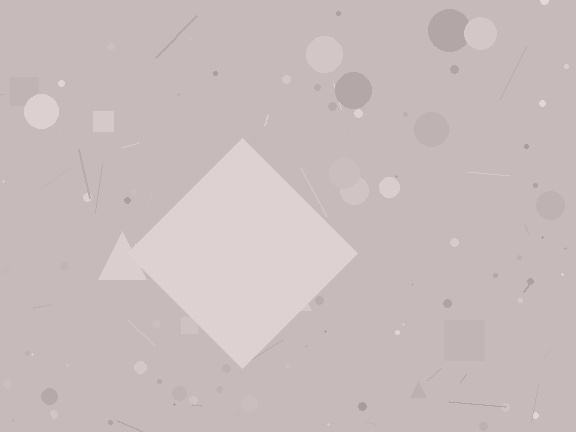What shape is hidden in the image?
A diamond is hidden in the image.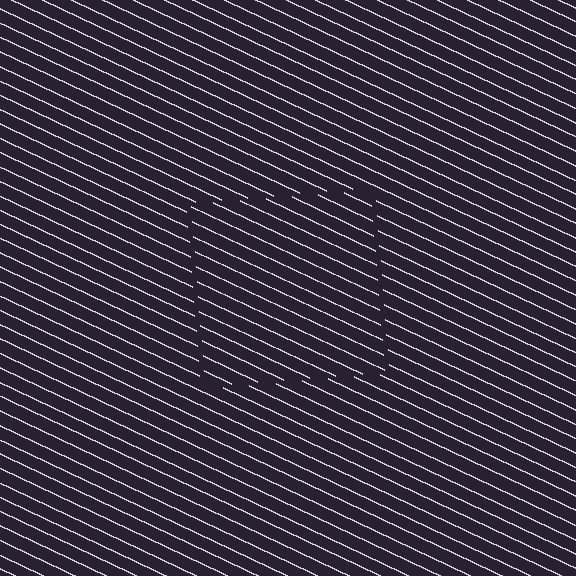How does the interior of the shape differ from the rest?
The interior of the shape contains the same grating, shifted by half a period — the contour is defined by the phase discontinuity where line-ends from the inner and outer gratings abut.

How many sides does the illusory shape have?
4 sides — the line-ends trace a square.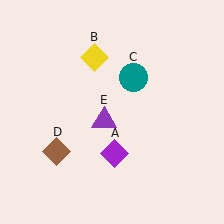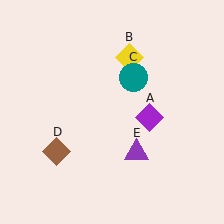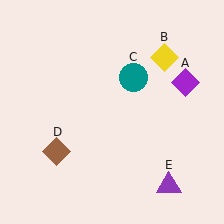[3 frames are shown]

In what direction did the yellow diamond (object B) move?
The yellow diamond (object B) moved right.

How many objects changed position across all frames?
3 objects changed position: purple diamond (object A), yellow diamond (object B), purple triangle (object E).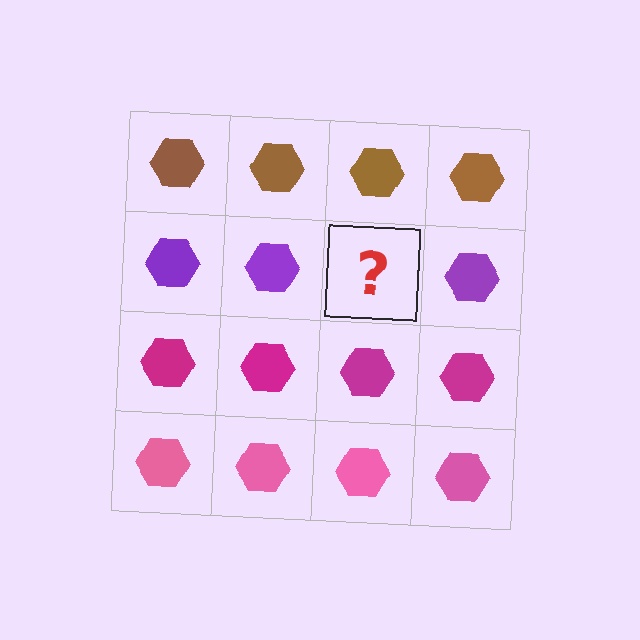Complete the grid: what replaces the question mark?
The question mark should be replaced with a purple hexagon.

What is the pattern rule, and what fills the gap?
The rule is that each row has a consistent color. The gap should be filled with a purple hexagon.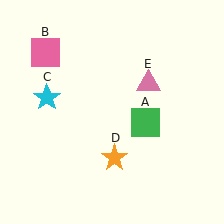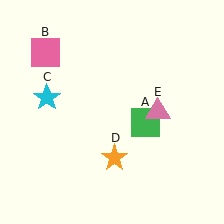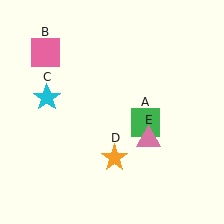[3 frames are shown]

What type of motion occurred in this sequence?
The pink triangle (object E) rotated clockwise around the center of the scene.